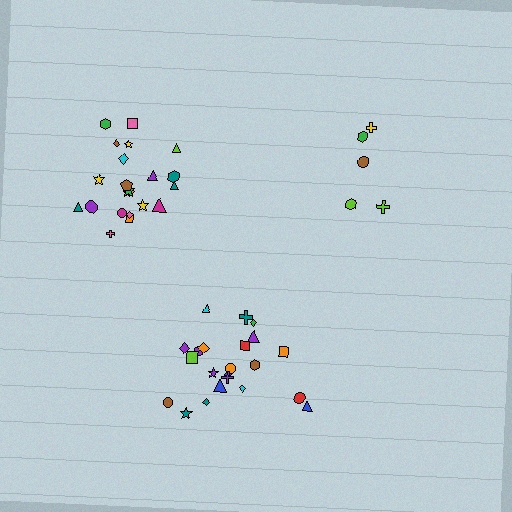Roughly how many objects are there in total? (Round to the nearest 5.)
Roughly 50 objects in total.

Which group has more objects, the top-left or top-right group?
The top-left group.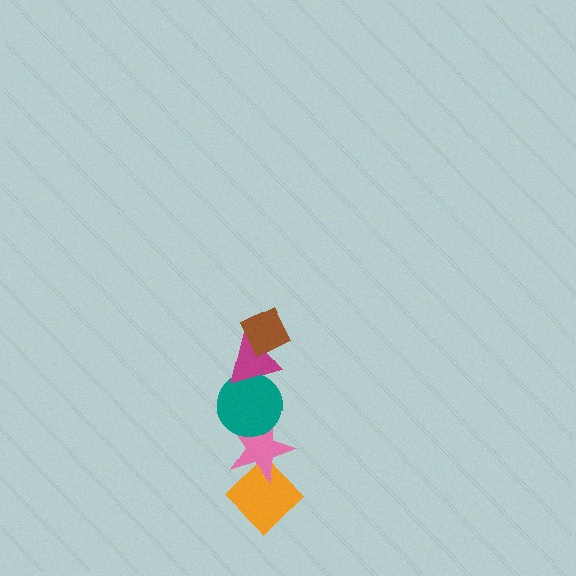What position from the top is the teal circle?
The teal circle is 3rd from the top.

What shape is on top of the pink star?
The teal circle is on top of the pink star.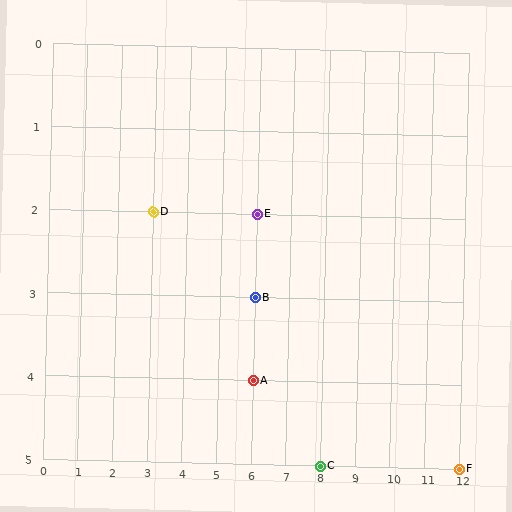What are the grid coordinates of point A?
Point A is at grid coordinates (6, 4).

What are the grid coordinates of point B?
Point B is at grid coordinates (6, 3).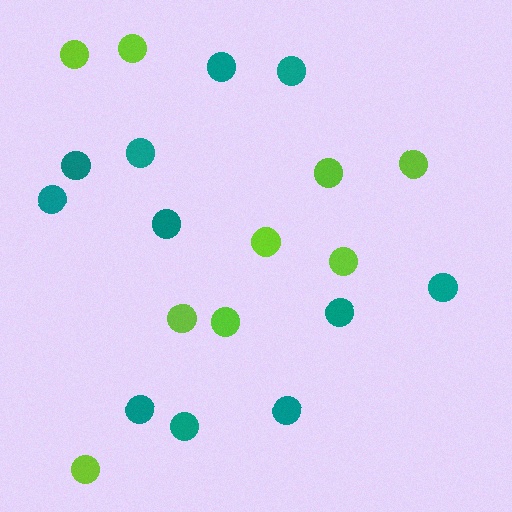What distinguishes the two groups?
There are 2 groups: one group of teal circles (11) and one group of lime circles (9).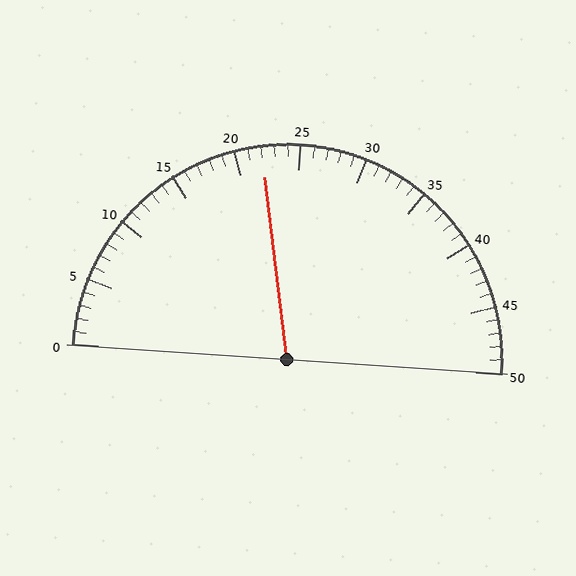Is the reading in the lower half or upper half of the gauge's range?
The reading is in the lower half of the range (0 to 50).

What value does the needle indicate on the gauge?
The needle indicates approximately 22.